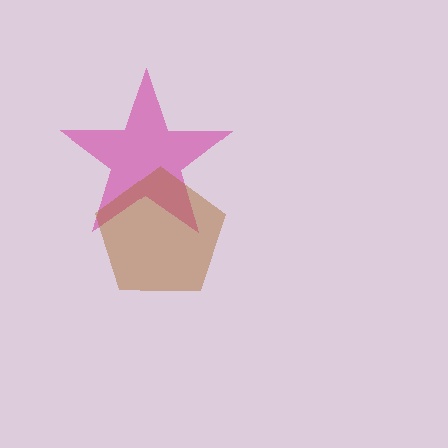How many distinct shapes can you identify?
There are 2 distinct shapes: a magenta star, a brown pentagon.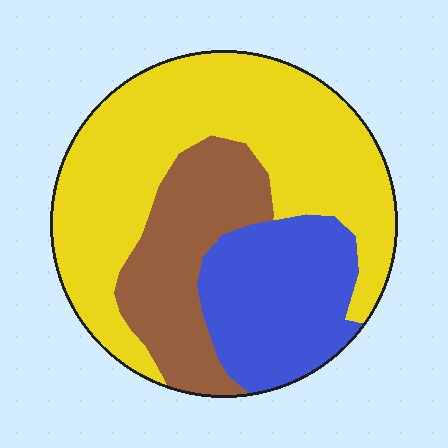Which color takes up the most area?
Yellow, at roughly 55%.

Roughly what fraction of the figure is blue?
Blue takes up between a sixth and a third of the figure.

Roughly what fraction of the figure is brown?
Brown covers around 25% of the figure.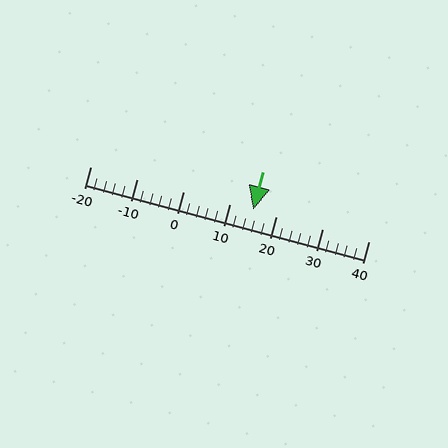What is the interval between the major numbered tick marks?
The major tick marks are spaced 10 units apart.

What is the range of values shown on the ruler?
The ruler shows values from -20 to 40.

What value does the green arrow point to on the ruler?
The green arrow points to approximately 15.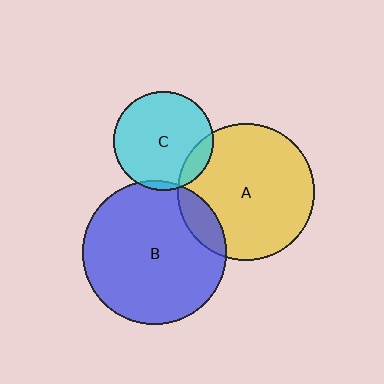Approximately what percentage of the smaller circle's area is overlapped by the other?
Approximately 10%.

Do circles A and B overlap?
Yes.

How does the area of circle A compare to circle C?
Approximately 1.9 times.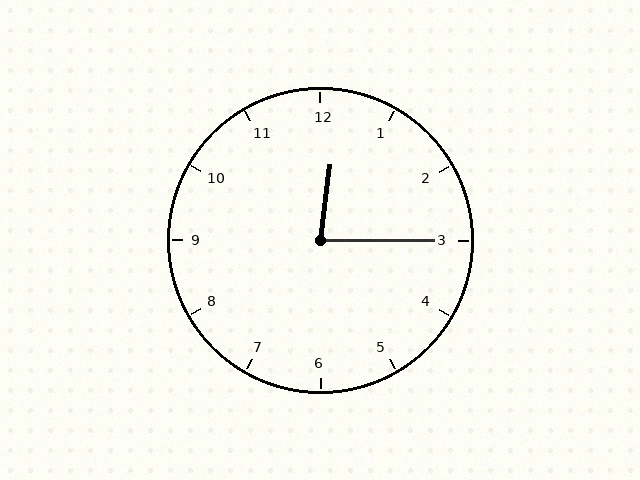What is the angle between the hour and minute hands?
Approximately 82 degrees.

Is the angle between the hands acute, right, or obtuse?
It is acute.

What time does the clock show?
12:15.